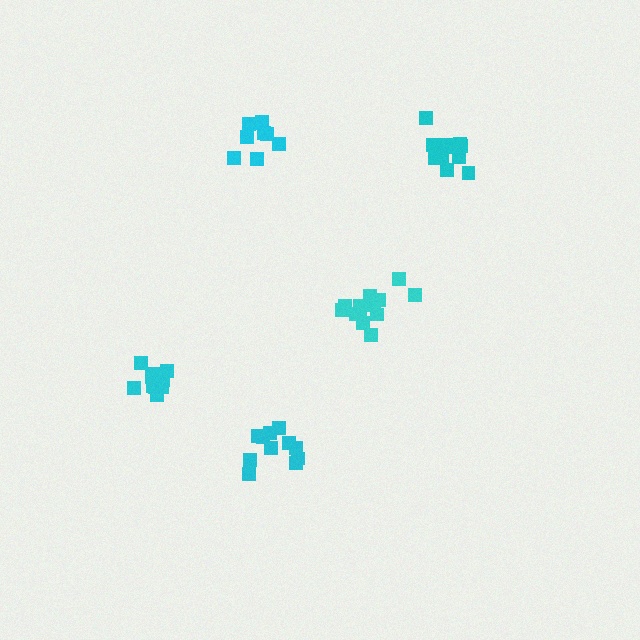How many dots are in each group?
Group 1: 12 dots, Group 2: 12 dots, Group 3: 13 dots, Group 4: 9 dots, Group 5: 11 dots (57 total).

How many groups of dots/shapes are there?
There are 5 groups.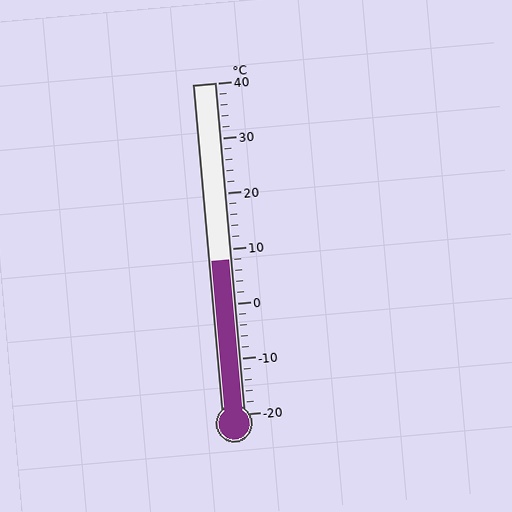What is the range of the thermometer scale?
The thermometer scale ranges from -20°C to 40°C.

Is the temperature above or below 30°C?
The temperature is below 30°C.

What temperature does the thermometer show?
The thermometer shows approximately 8°C.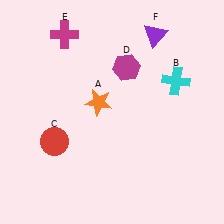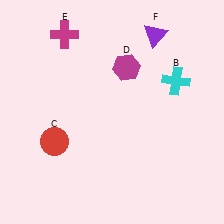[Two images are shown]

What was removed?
The orange star (A) was removed in Image 2.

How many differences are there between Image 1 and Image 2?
There is 1 difference between the two images.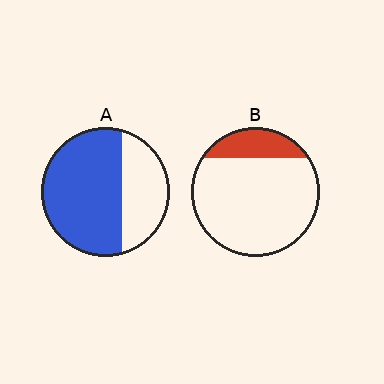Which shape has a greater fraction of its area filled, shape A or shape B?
Shape A.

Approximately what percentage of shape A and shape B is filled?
A is approximately 65% and B is approximately 20%.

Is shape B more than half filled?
No.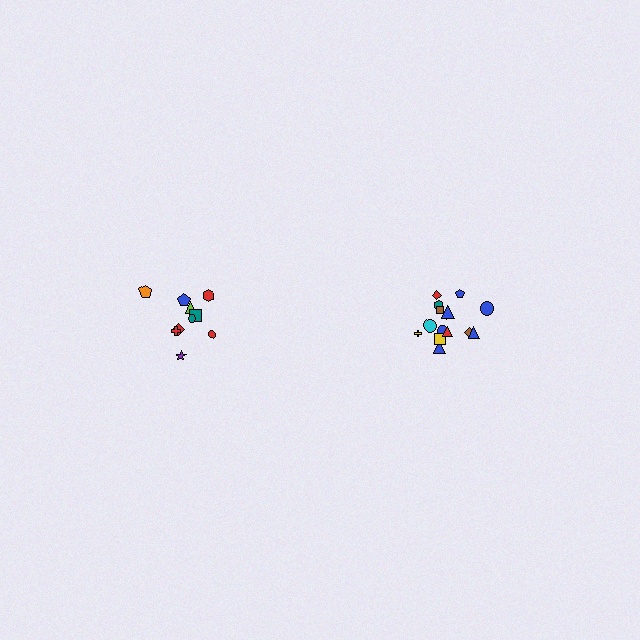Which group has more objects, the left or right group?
The right group.